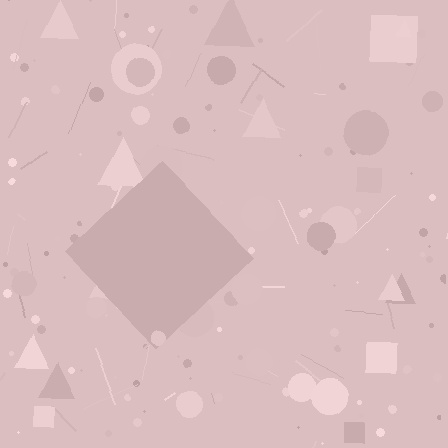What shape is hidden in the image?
A diamond is hidden in the image.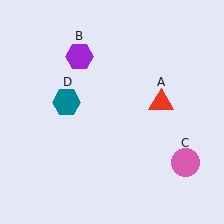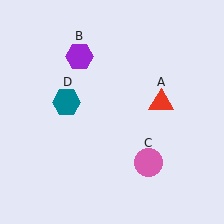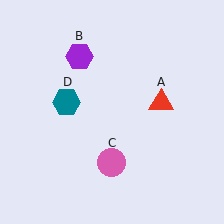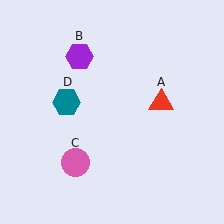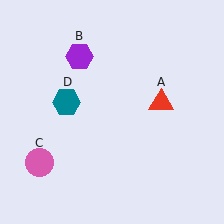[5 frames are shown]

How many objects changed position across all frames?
1 object changed position: pink circle (object C).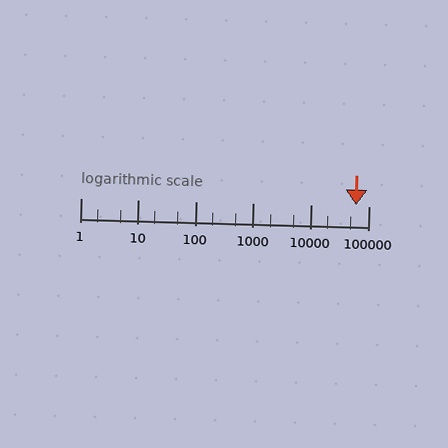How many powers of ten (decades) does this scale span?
The scale spans 5 decades, from 1 to 100000.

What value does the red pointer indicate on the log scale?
The pointer indicates approximately 60000.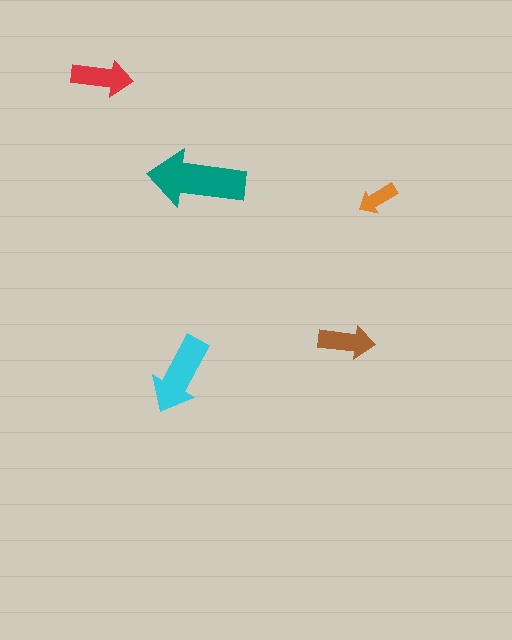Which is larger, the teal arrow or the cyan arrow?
The teal one.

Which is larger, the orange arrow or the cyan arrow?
The cyan one.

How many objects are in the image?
There are 5 objects in the image.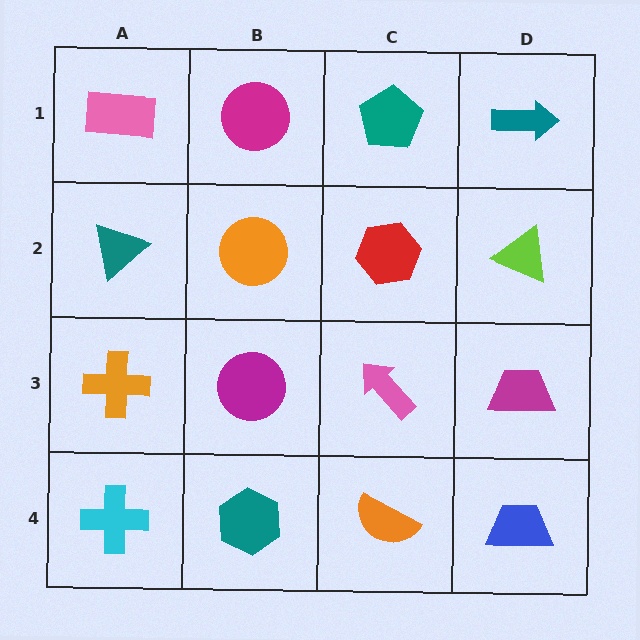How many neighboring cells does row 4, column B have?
3.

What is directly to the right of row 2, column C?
A lime triangle.